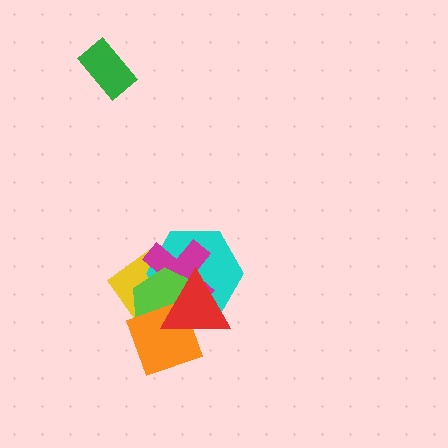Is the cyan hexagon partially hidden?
Yes, it is partially covered by another shape.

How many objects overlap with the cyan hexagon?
5 objects overlap with the cyan hexagon.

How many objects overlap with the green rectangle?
0 objects overlap with the green rectangle.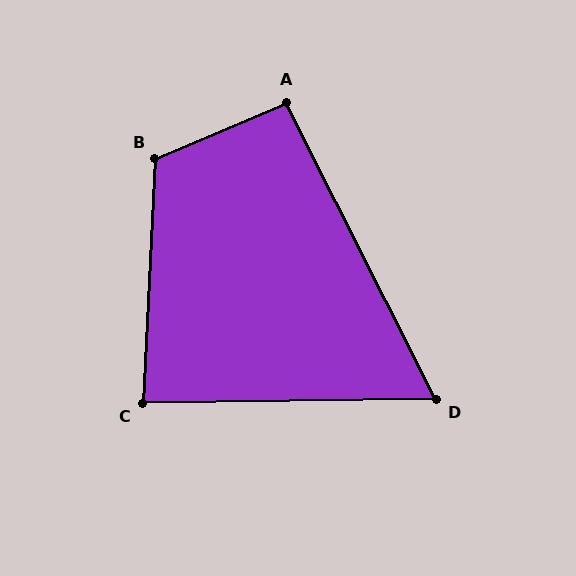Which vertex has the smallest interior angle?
D, at approximately 64 degrees.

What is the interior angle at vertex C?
Approximately 86 degrees (approximately right).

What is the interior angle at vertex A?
Approximately 94 degrees (approximately right).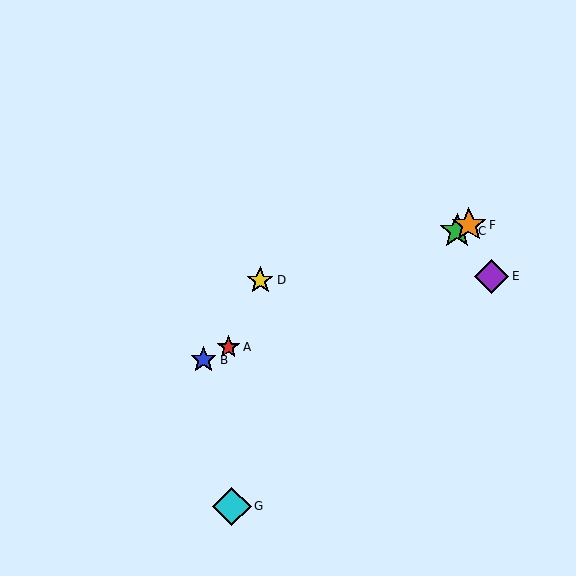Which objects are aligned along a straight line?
Objects A, B, C, F are aligned along a straight line.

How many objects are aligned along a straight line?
4 objects (A, B, C, F) are aligned along a straight line.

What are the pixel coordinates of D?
Object D is at (260, 280).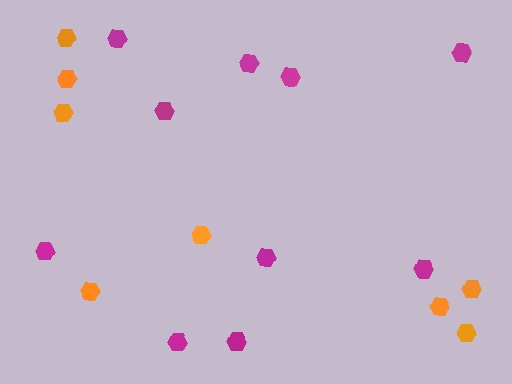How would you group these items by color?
There are 2 groups: one group of orange hexagons (8) and one group of magenta hexagons (10).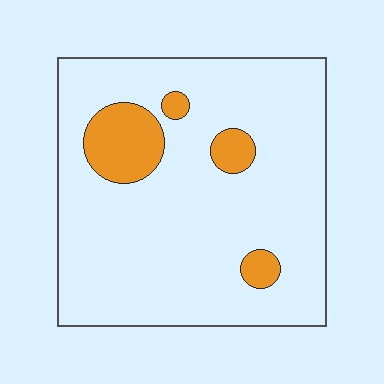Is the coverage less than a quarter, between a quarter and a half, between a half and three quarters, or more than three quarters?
Less than a quarter.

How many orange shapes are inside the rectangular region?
4.